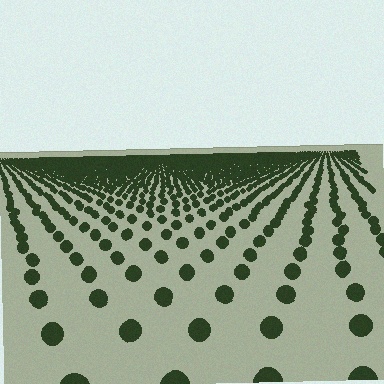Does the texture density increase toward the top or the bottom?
Density increases toward the top.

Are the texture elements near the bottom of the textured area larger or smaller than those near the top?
Larger. Near the bottom, elements are closer to the viewer and appear at a bigger on-screen size.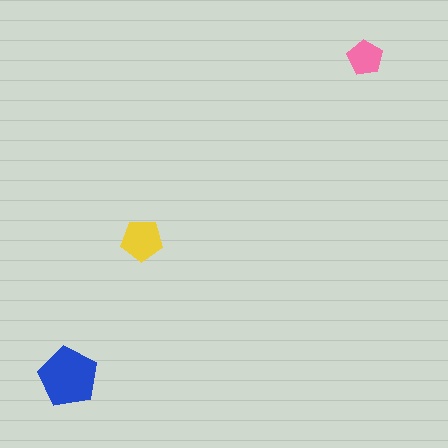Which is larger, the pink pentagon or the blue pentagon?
The blue one.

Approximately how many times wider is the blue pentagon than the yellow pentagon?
About 1.5 times wider.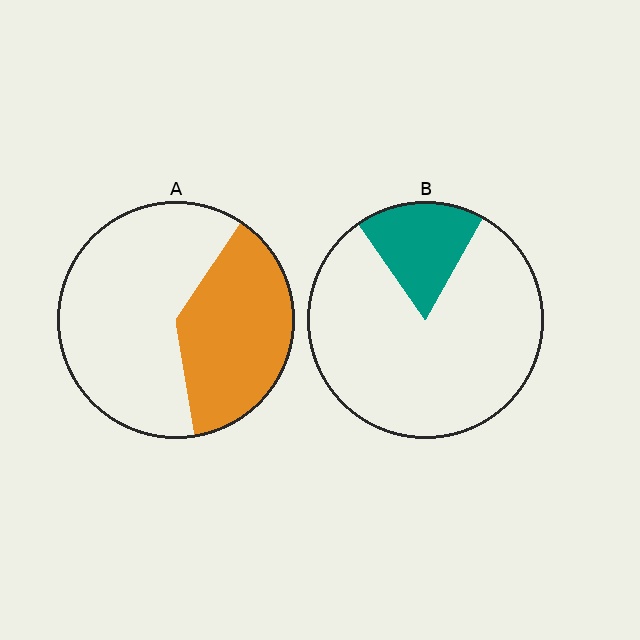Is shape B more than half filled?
No.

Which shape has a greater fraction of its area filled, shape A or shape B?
Shape A.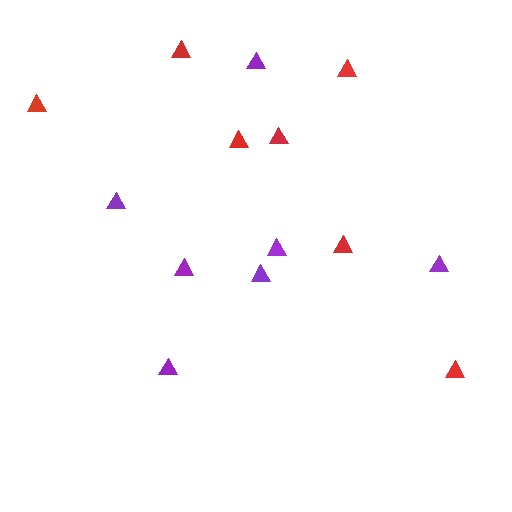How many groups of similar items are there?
There are 2 groups: one group of red triangles (7) and one group of purple triangles (7).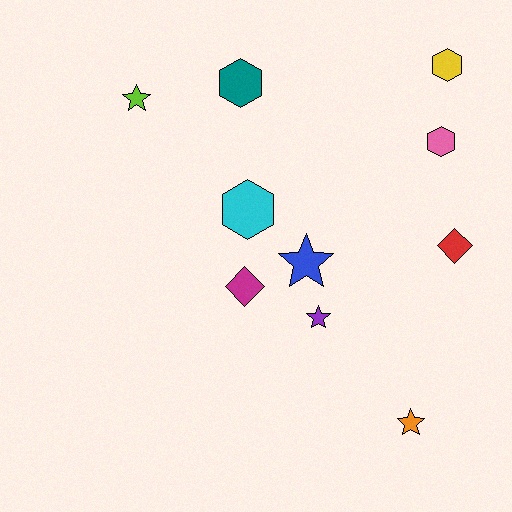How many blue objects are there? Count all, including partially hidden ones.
There is 1 blue object.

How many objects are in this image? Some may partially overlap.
There are 10 objects.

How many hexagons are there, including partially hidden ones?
There are 4 hexagons.